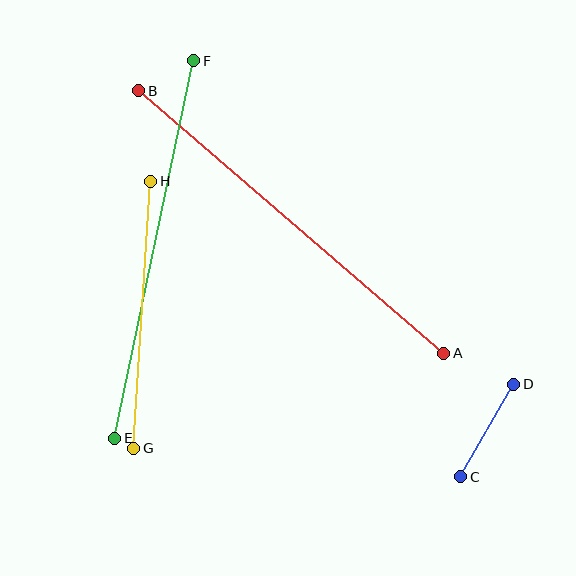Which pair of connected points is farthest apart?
Points A and B are farthest apart.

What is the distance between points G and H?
The distance is approximately 268 pixels.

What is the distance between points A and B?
The distance is approximately 402 pixels.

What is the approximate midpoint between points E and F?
The midpoint is at approximately (154, 249) pixels.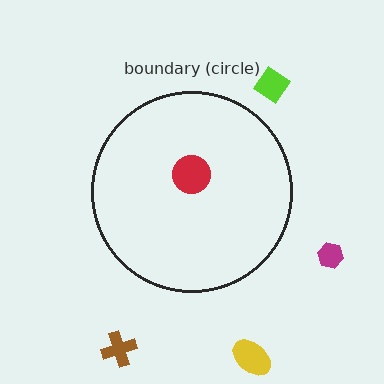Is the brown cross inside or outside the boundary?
Outside.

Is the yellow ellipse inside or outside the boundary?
Outside.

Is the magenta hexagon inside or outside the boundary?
Outside.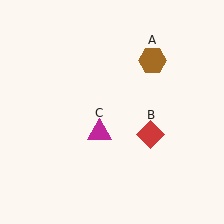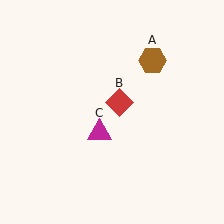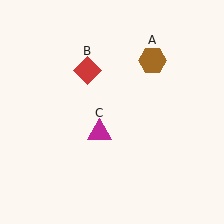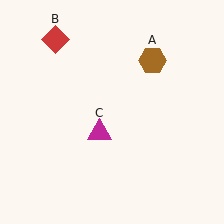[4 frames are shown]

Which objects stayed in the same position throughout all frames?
Brown hexagon (object A) and magenta triangle (object C) remained stationary.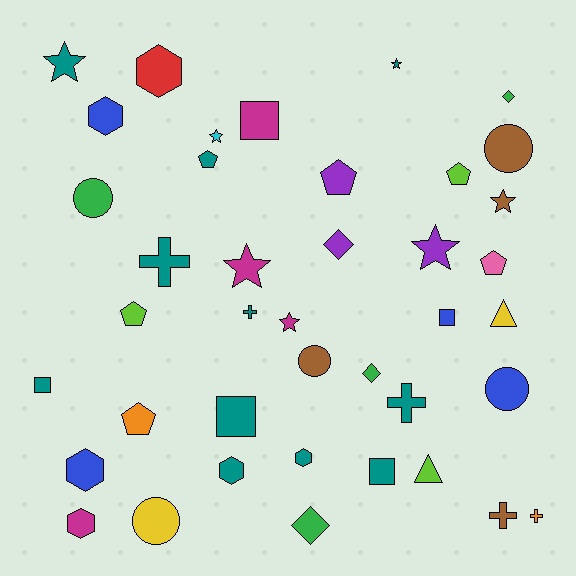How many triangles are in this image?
There are 2 triangles.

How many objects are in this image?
There are 40 objects.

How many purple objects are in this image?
There are 3 purple objects.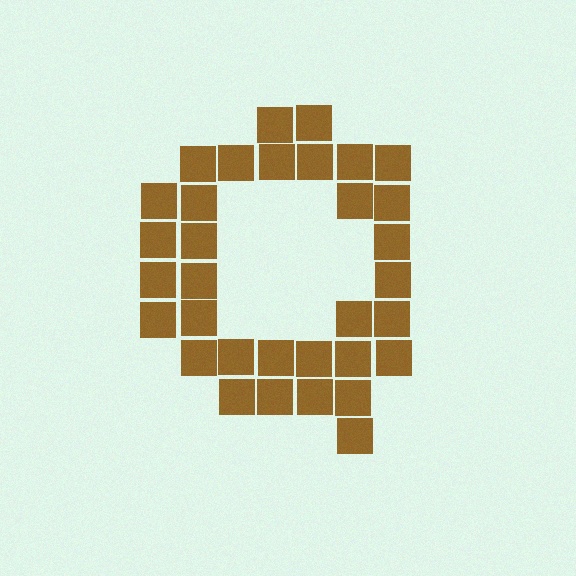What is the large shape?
The large shape is the letter Q.